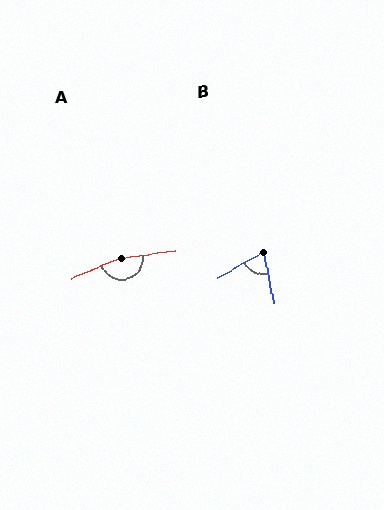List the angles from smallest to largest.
B (71°), A (165°).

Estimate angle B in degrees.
Approximately 71 degrees.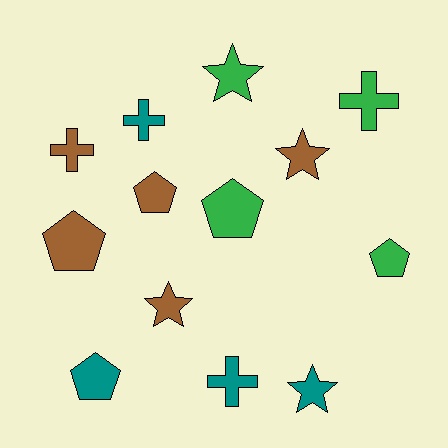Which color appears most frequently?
Brown, with 5 objects.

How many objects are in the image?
There are 13 objects.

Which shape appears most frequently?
Pentagon, with 5 objects.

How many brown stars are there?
There are 2 brown stars.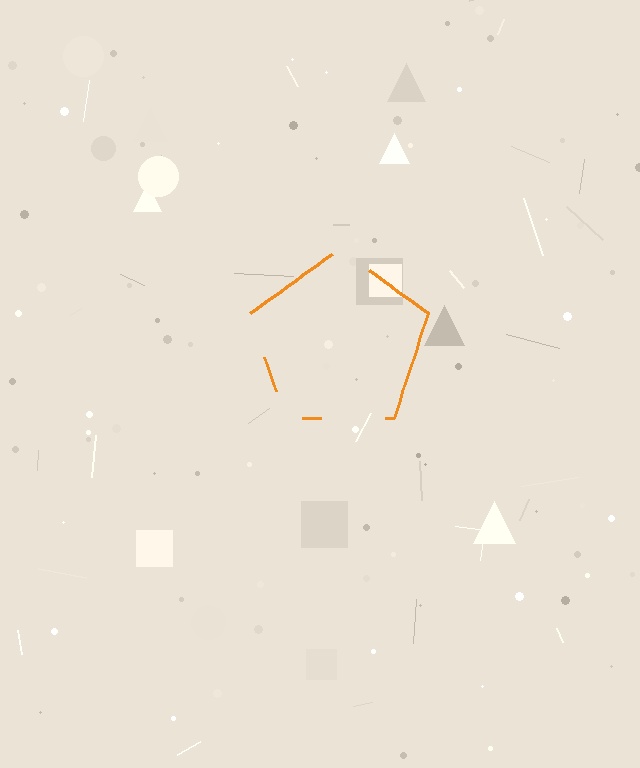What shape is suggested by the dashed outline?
The dashed outline suggests a pentagon.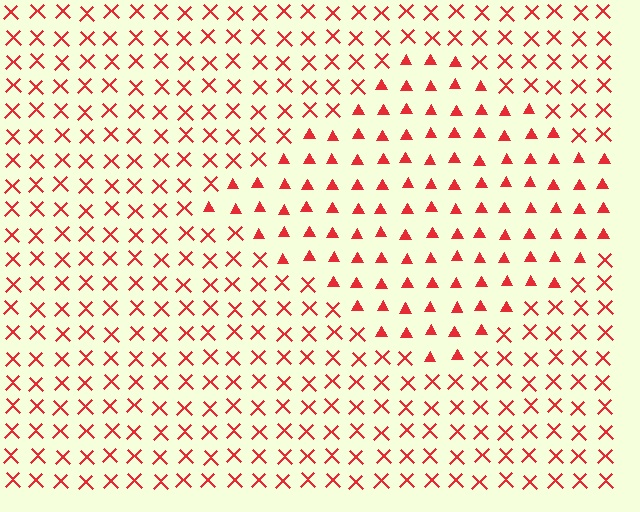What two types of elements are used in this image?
The image uses triangles inside the diamond region and X marks outside it.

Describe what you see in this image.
The image is filled with small red elements arranged in a uniform grid. A diamond-shaped region contains triangles, while the surrounding area contains X marks. The boundary is defined purely by the change in element shape.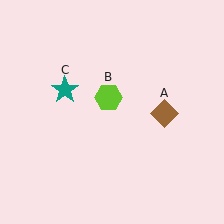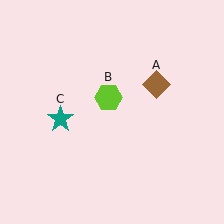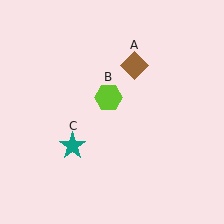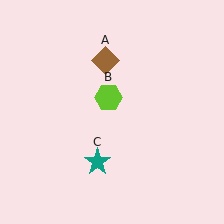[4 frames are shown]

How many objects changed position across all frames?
2 objects changed position: brown diamond (object A), teal star (object C).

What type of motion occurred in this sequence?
The brown diamond (object A), teal star (object C) rotated counterclockwise around the center of the scene.